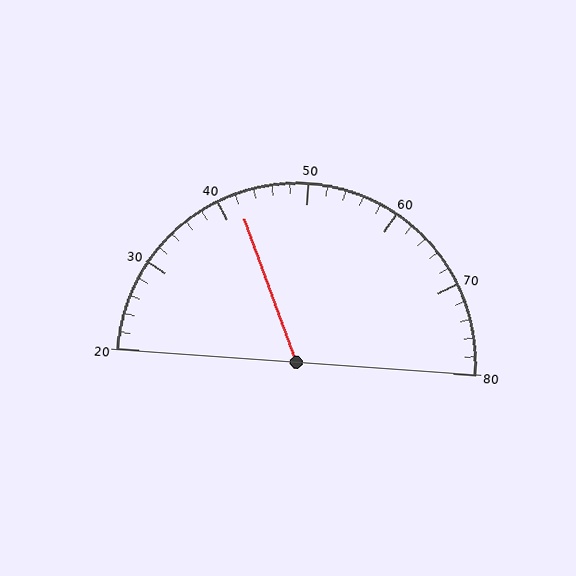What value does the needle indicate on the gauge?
The needle indicates approximately 42.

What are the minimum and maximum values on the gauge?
The gauge ranges from 20 to 80.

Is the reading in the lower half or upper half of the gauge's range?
The reading is in the lower half of the range (20 to 80).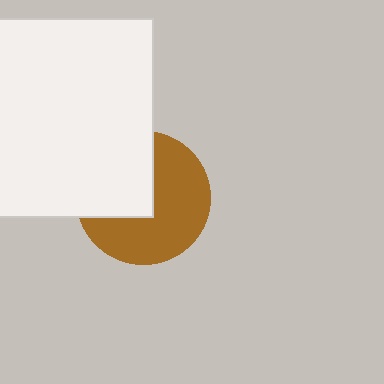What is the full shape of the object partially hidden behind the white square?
The partially hidden object is a brown circle.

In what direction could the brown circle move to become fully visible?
The brown circle could move toward the lower-right. That would shift it out from behind the white square entirely.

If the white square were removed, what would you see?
You would see the complete brown circle.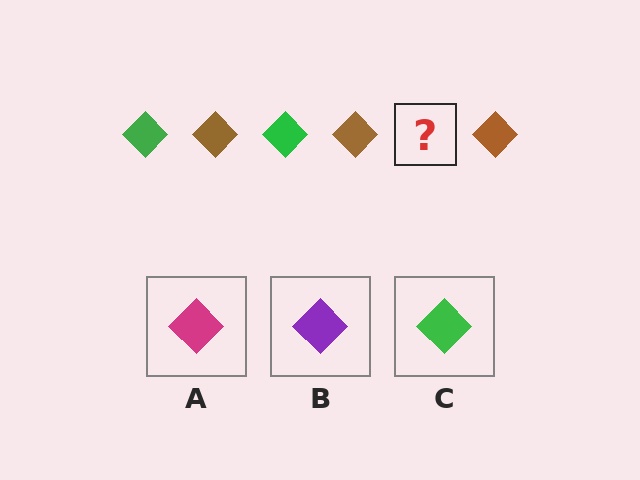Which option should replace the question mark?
Option C.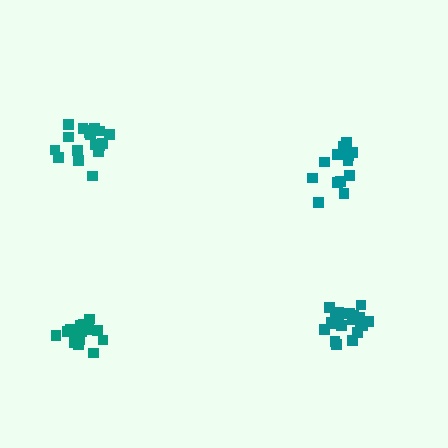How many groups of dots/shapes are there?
There are 4 groups.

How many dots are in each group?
Group 1: 14 dots, Group 2: 18 dots, Group 3: 20 dots, Group 4: 20 dots (72 total).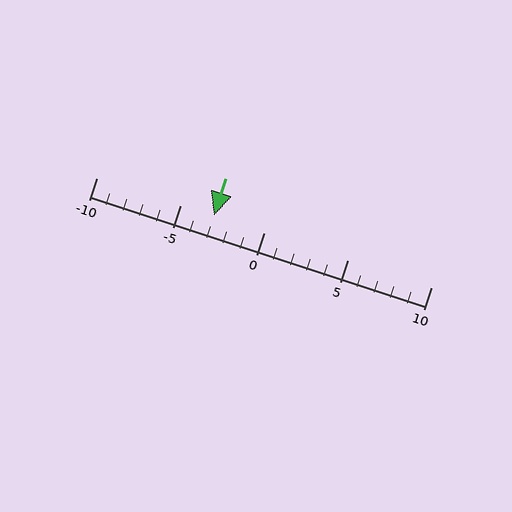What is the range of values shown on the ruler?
The ruler shows values from -10 to 10.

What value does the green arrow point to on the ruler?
The green arrow points to approximately -3.